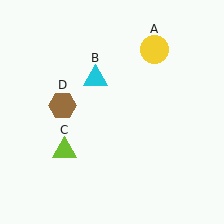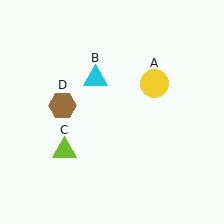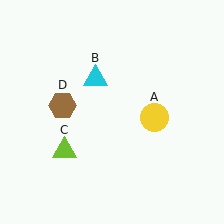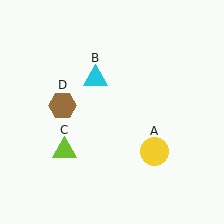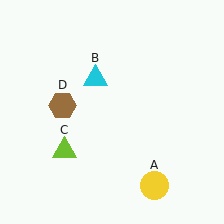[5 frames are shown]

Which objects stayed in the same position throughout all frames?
Cyan triangle (object B) and lime triangle (object C) and brown hexagon (object D) remained stationary.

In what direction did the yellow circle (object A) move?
The yellow circle (object A) moved down.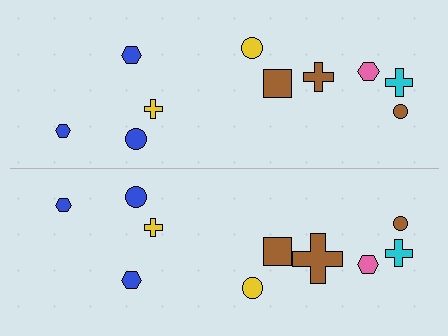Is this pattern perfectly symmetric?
No, the pattern is not perfectly symmetric. The brown cross on the bottom side has a different size than its mirror counterpart.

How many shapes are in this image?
There are 20 shapes in this image.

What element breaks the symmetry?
The brown cross on the bottom side has a different size than its mirror counterpart.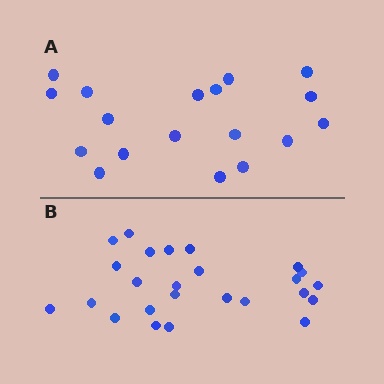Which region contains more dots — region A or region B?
Region B (the bottom region) has more dots.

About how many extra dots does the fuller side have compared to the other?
Region B has roughly 8 or so more dots than region A.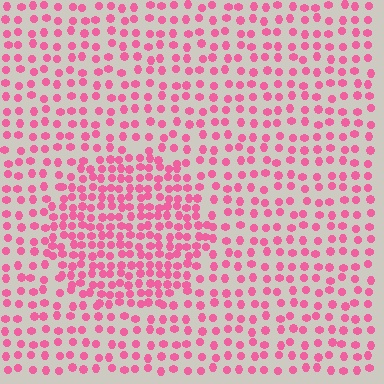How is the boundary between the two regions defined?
The boundary is defined by a change in element density (approximately 1.8x ratio). All elements are the same color, size, and shape.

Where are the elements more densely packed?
The elements are more densely packed inside the circle boundary.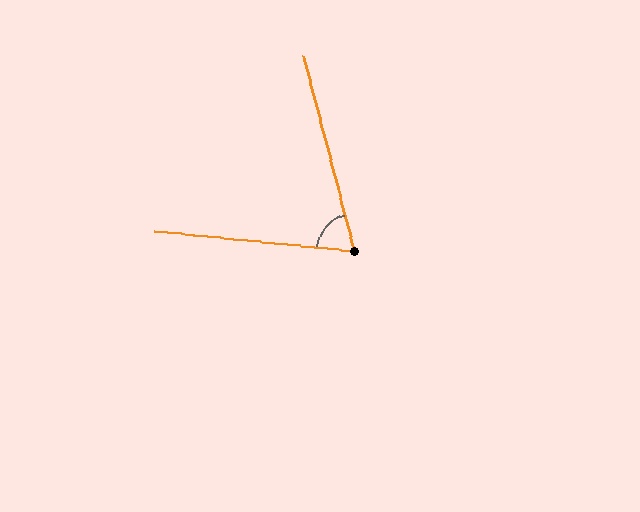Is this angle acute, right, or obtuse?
It is acute.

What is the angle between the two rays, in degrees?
Approximately 70 degrees.